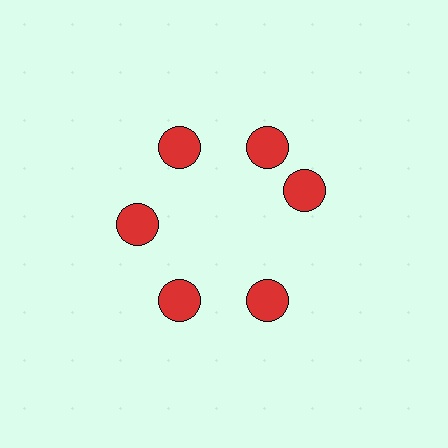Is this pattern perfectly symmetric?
No. The 6 red circles are arranged in a ring, but one element near the 3 o'clock position is rotated out of alignment along the ring, breaking the 6-fold rotational symmetry.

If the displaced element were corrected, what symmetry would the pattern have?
It would have 6-fold rotational symmetry — the pattern would map onto itself every 60 degrees.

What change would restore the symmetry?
The symmetry would be restored by rotating it back into even spacing with its neighbors so that all 6 circles sit at equal angles and equal distance from the center.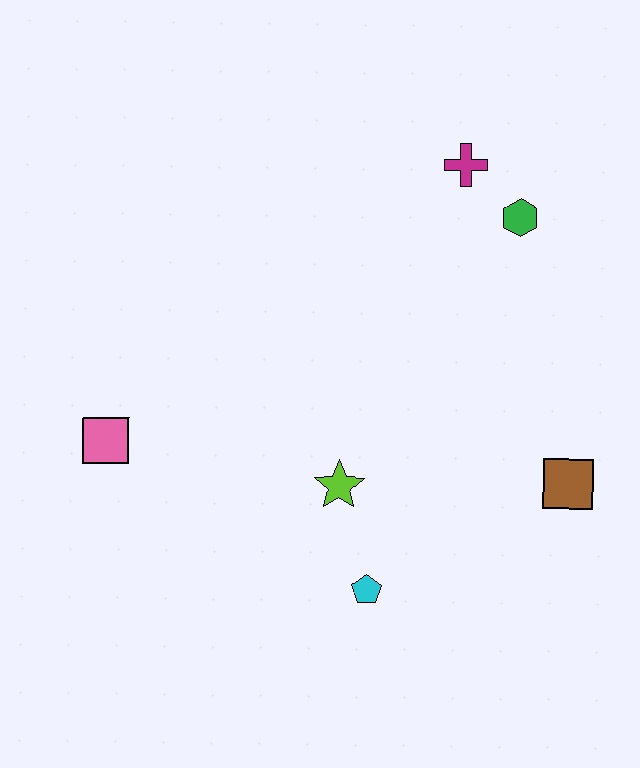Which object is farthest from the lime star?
The magenta cross is farthest from the lime star.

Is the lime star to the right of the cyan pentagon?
No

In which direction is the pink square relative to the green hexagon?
The pink square is to the left of the green hexagon.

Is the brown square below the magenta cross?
Yes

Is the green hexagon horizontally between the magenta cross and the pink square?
No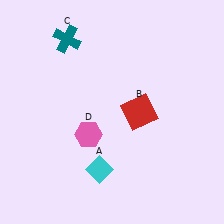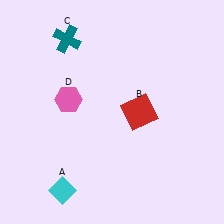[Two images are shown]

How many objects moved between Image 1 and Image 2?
2 objects moved between the two images.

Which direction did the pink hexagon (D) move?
The pink hexagon (D) moved up.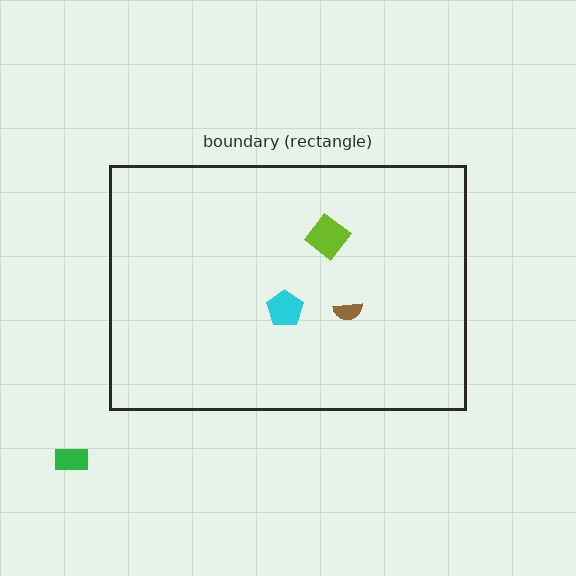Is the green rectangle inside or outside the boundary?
Outside.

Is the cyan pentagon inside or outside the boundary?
Inside.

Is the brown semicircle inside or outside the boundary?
Inside.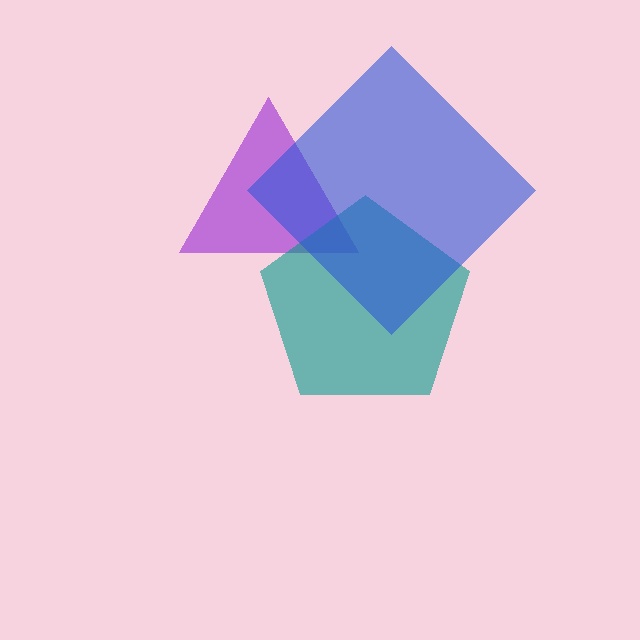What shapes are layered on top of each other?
The layered shapes are: a purple triangle, a teal pentagon, a blue diamond.